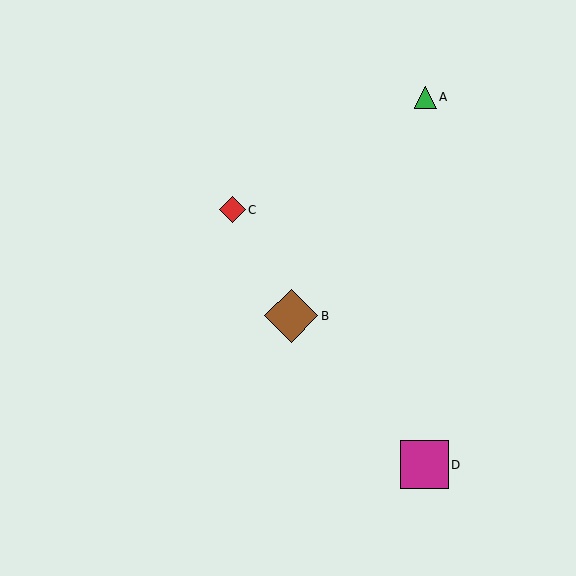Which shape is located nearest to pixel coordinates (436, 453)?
The magenta square (labeled D) at (425, 465) is nearest to that location.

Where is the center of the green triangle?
The center of the green triangle is at (425, 97).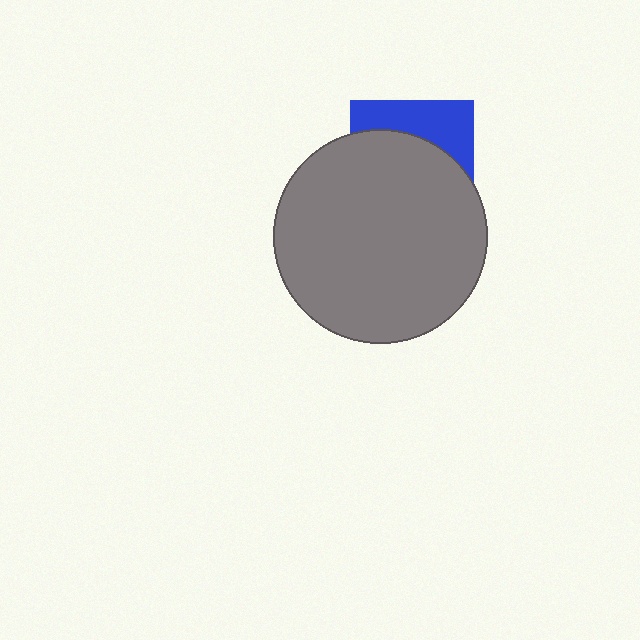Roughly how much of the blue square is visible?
A small part of it is visible (roughly 34%).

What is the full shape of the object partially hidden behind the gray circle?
The partially hidden object is a blue square.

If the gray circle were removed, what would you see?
You would see the complete blue square.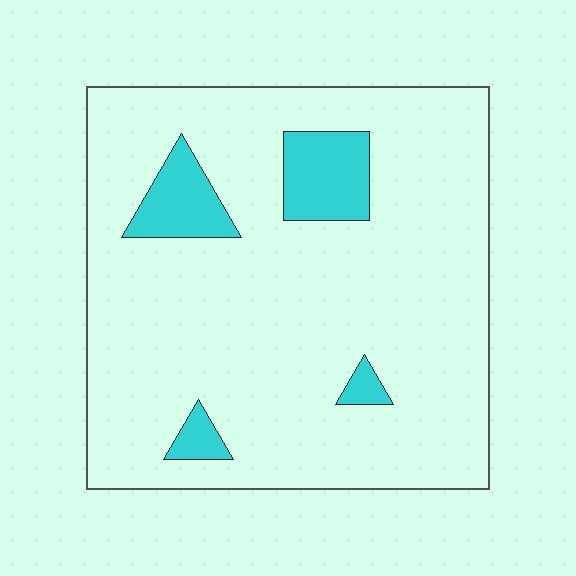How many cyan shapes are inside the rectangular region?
4.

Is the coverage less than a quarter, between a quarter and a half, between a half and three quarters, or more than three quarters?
Less than a quarter.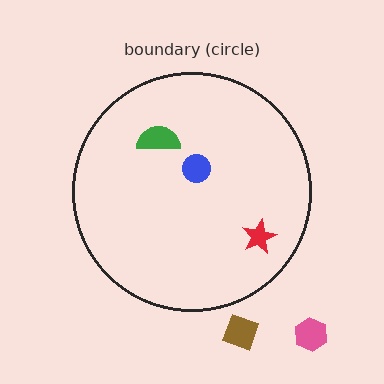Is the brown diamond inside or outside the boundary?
Outside.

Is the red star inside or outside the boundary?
Inside.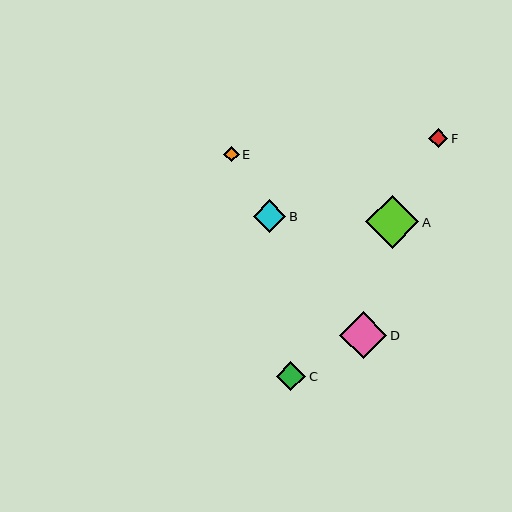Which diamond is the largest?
Diamond A is the largest with a size of approximately 53 pixels.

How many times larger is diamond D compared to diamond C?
Diamond D is approximately 1.6 times the size of diamond C.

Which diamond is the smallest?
Diamond E is the smallest with a size of approximately 15 pixels.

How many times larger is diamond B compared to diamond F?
Diamond B is approximately 1.7 times the size of diamond F.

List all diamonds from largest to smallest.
From largest to smallest: A, D, B, C, F, E.